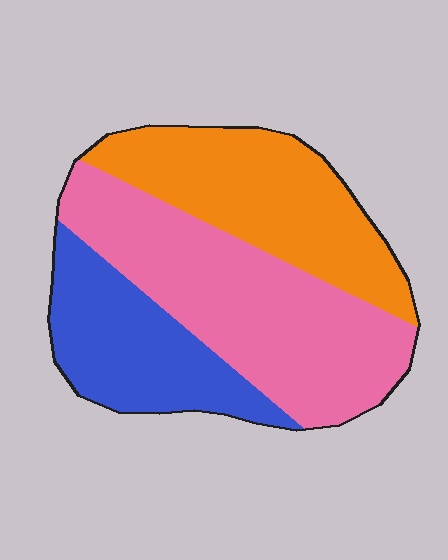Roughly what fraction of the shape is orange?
Orange takes up about one third (1/3) of the shape.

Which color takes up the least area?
Blue, at roughly 25%.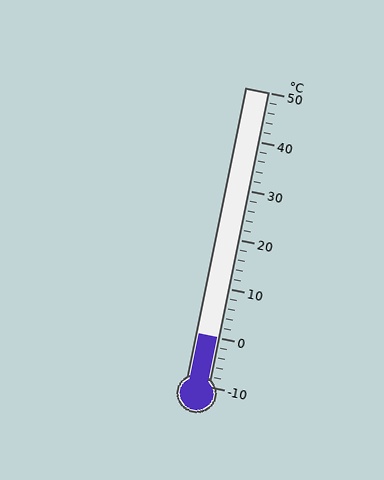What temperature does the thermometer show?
The thermometer shows approximately 0°C.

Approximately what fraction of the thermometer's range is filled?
The thermometer is filled to approximately 15% of its range.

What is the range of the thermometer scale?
The thermometer scale ranges from -10°C to 50°C.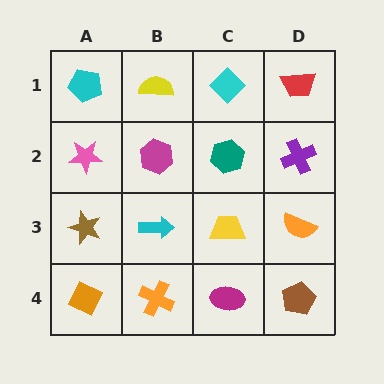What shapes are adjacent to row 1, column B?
A magenta hexagon (row 2, column B), a cyan pentagon (row 1, column A), a cyan diamond (row 1, column C).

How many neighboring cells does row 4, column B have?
3.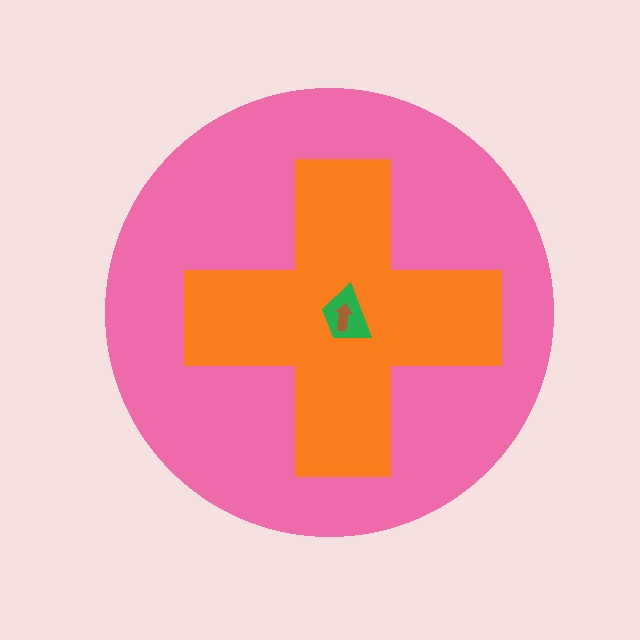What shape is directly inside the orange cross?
The green trapezoid.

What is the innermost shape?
The brown arrow.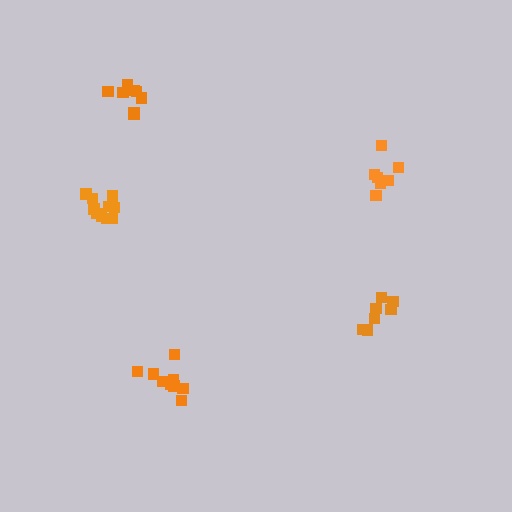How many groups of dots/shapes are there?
There are 5 groups.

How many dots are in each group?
Group 1: 7 dots, Group 2: 7 dots, Group 3: 9 dots, Group 4: 11 dots, Group 5: 8 dots (42 total).